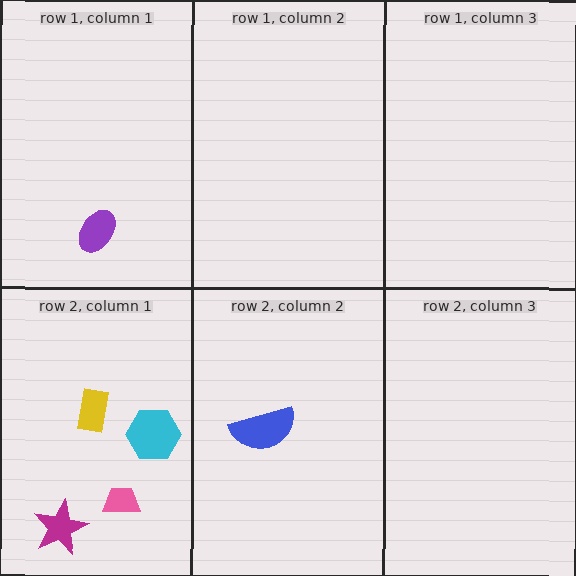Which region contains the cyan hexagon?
The row 2, column 1 region.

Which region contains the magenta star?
The row 2, column 1 region.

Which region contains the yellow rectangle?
The row 2, column 1 region.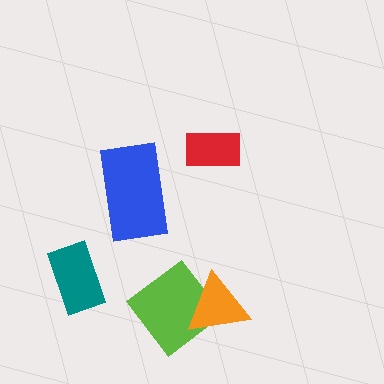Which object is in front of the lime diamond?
The orange triangle is in front of the lime diamond.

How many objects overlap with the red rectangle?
0 objects overlap with the red rectangle.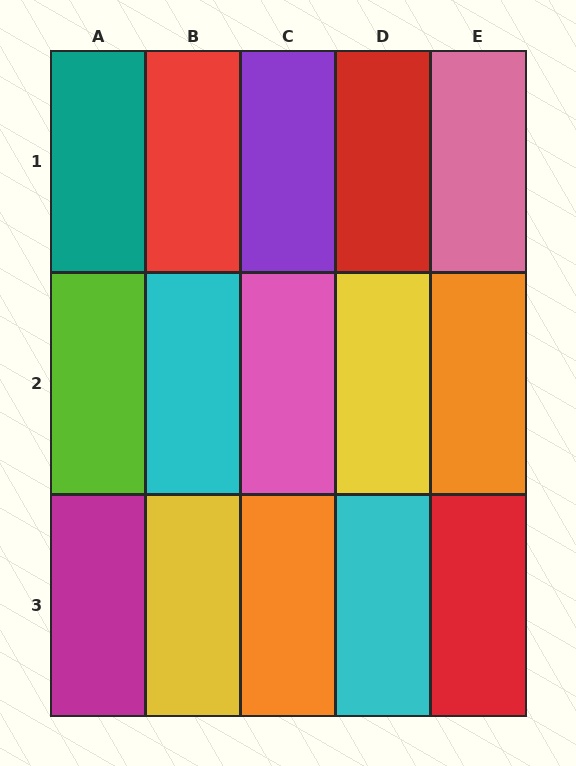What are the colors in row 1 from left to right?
Teal, red, purple, red, pink.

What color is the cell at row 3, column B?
Yellow.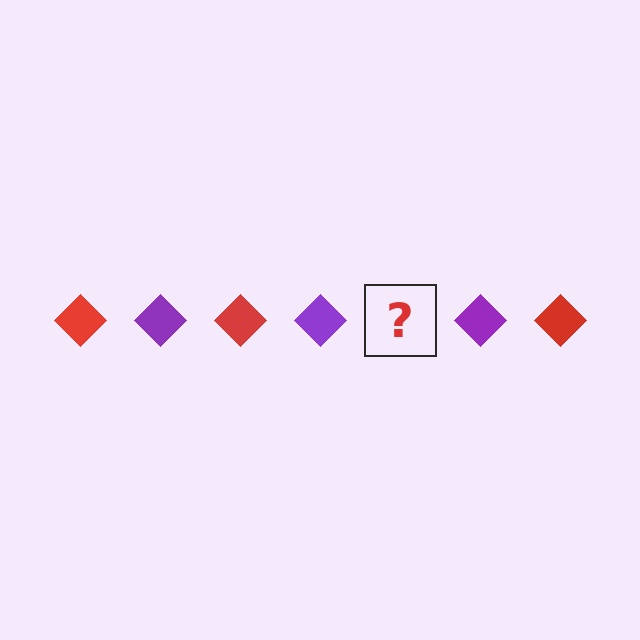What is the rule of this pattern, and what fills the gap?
The rule is that the pattern cycles through red, purple diamonds. The gap should be filled with a red diamond.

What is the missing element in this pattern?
The missing element is a red diamond.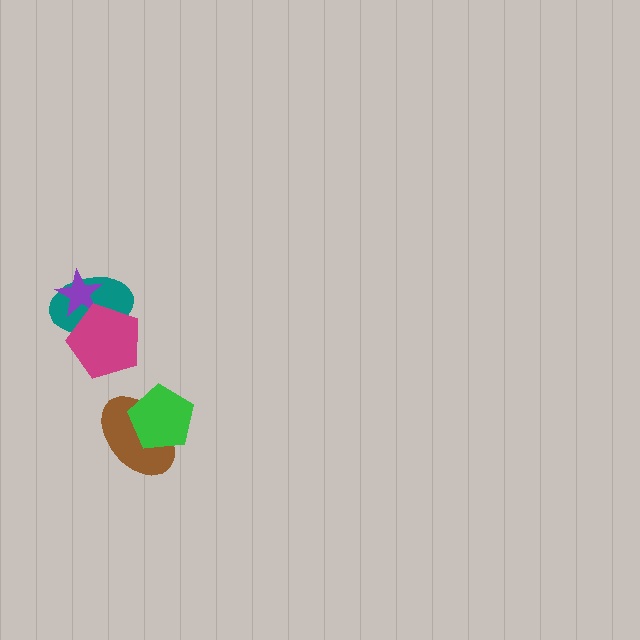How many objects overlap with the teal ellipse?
2 objects overlap with the teal ellipse.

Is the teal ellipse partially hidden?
Yes, it is partially covered by another shape.